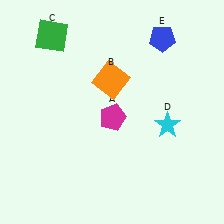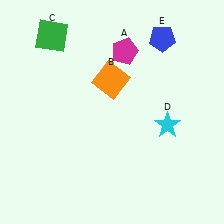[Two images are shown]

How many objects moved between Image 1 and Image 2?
1 object moved between the two images.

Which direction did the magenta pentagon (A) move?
The magenta pentagon (A) moved up.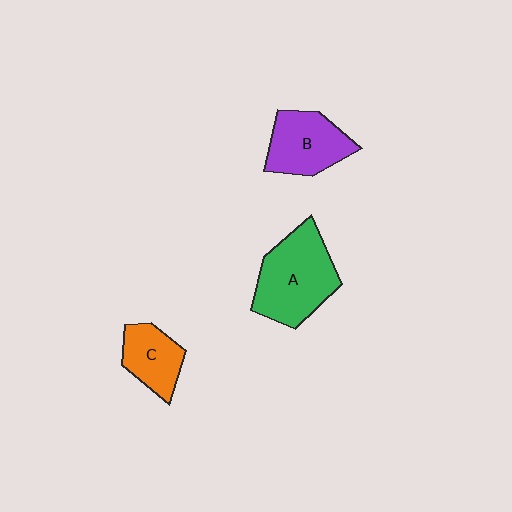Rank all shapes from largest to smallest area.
From largest to smallest: A (green), B (purple), C (orange).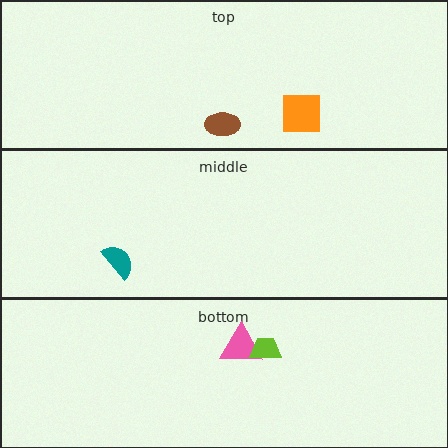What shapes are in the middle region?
The teal semicircle.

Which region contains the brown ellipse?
The top region.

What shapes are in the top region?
The orange square, the brown ellipse.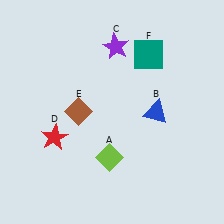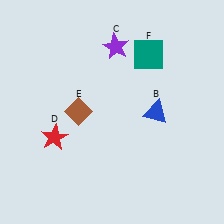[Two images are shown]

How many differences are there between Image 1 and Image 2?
There is 1 difference between the two images.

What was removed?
The lime diamond (A) was removed in Image 2.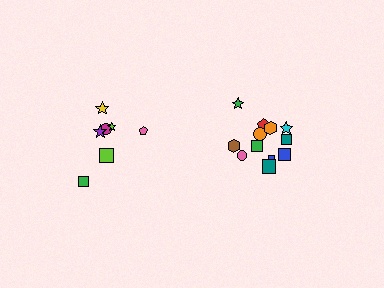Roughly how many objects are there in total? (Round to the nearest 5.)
Roughly 20 objects in total.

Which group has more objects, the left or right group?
The right group.